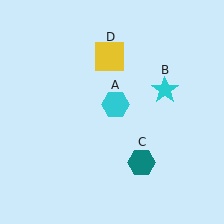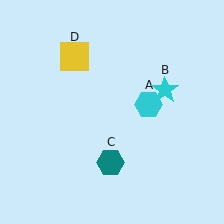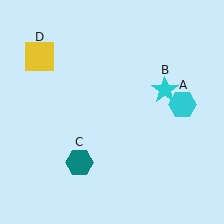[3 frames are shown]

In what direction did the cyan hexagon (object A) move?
The cyan hexagon (object A) moved right.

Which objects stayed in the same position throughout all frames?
Cyan star (object B) remained stationary.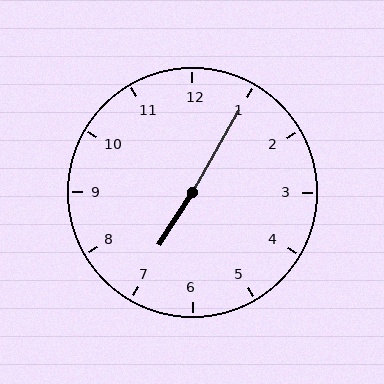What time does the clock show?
7:05.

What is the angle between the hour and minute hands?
Approximately 178 degrees.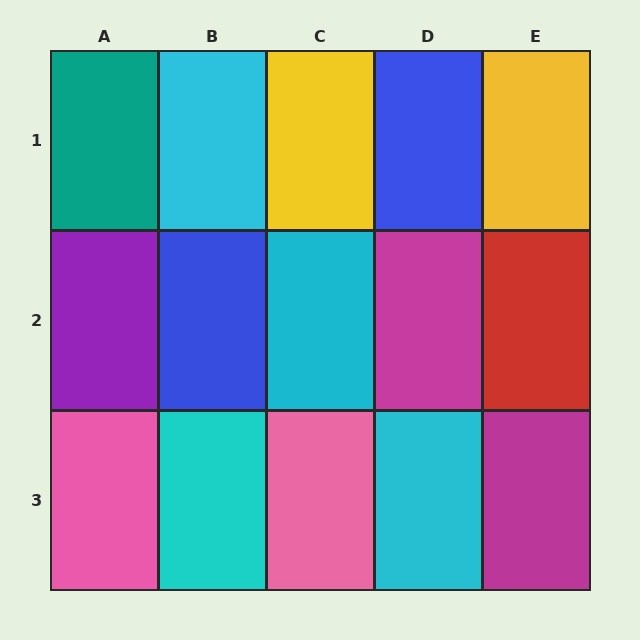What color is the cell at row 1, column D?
Blue.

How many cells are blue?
2 cells are blue.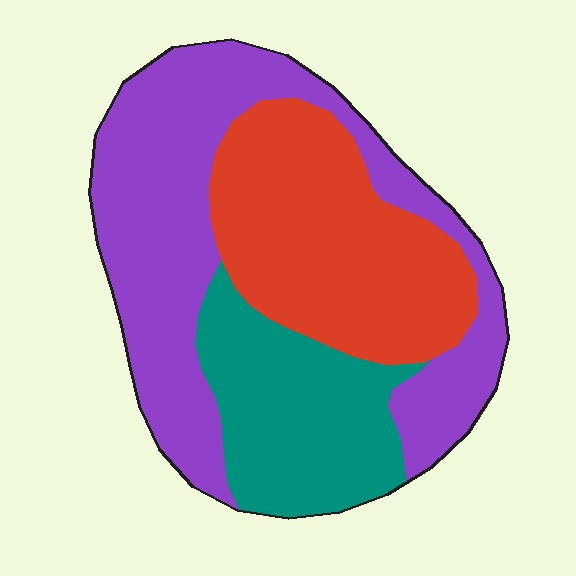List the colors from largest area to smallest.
From largest to smallest: purple, red, teal.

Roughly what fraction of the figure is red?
Red covers around 30% of the figure.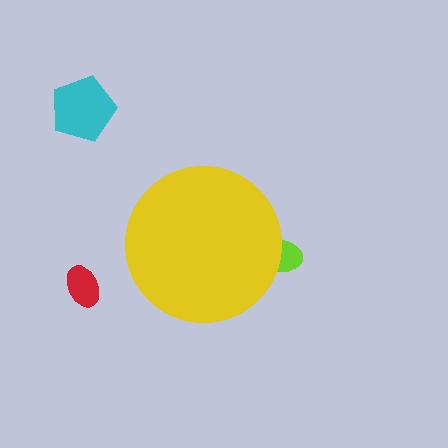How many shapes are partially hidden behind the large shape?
1 shape is partially hidden.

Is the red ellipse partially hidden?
No, the red ellipse is fully visible.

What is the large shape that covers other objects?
A yellow circle.